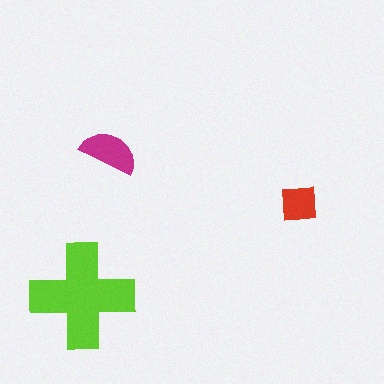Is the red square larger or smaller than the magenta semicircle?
Smaller.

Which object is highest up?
The magenta semicircle is topmost.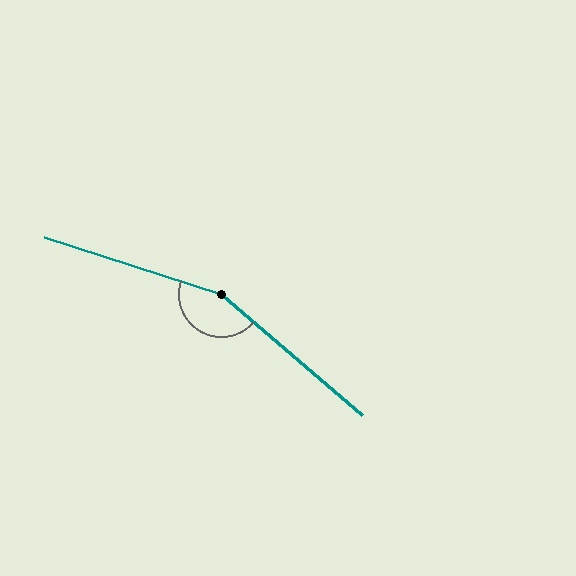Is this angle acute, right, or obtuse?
It is obtuse.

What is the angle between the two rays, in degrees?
Approximately 157 degrees.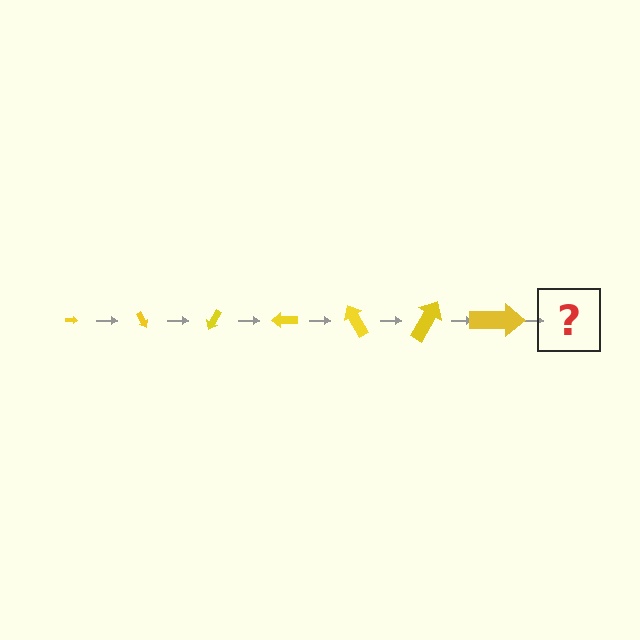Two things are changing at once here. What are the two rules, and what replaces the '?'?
The two rules are that the arrow grows larger each step and it rotates 60 degrees each step. The '?' should be an arrow, larger than the previous one and rotated 420 degrees from the start.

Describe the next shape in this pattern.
It should be an arrow, larger than the previous one and rotated 420 degrees from the start.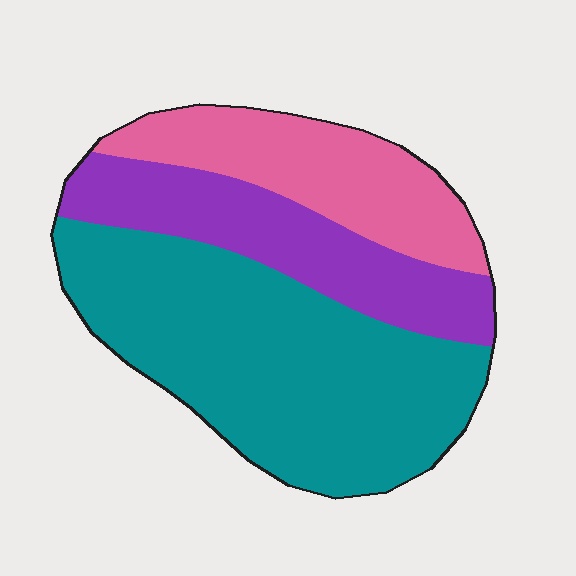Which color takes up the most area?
Teal, at roughly 50%.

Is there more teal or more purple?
Teal.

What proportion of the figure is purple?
Purple covers roughly 25% of the figure.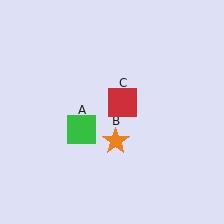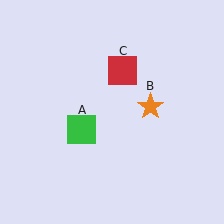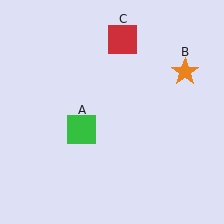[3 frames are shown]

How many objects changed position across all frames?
2 objects changed position: orange star (object B), red square (object C).